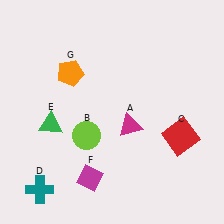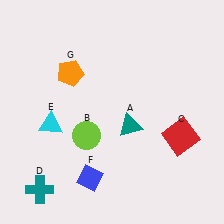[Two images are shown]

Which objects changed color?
A changed from magenta to teal. E changed from green to cyan. F changed from magenta to blue.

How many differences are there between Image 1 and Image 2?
There are 3 differences between the two images.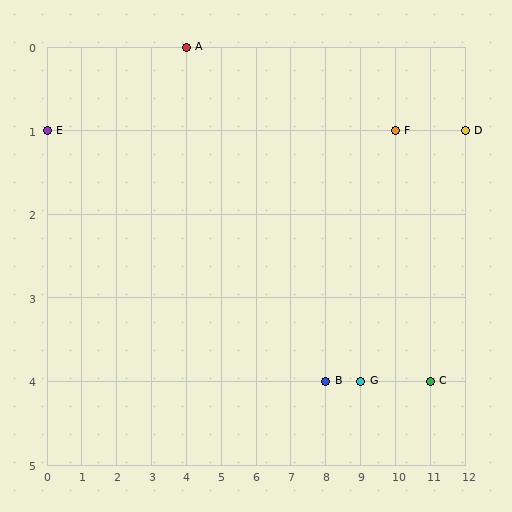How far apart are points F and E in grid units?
Points F and E are 10 columns apart.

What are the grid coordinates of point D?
Point D is at grid coordinates (12, 1).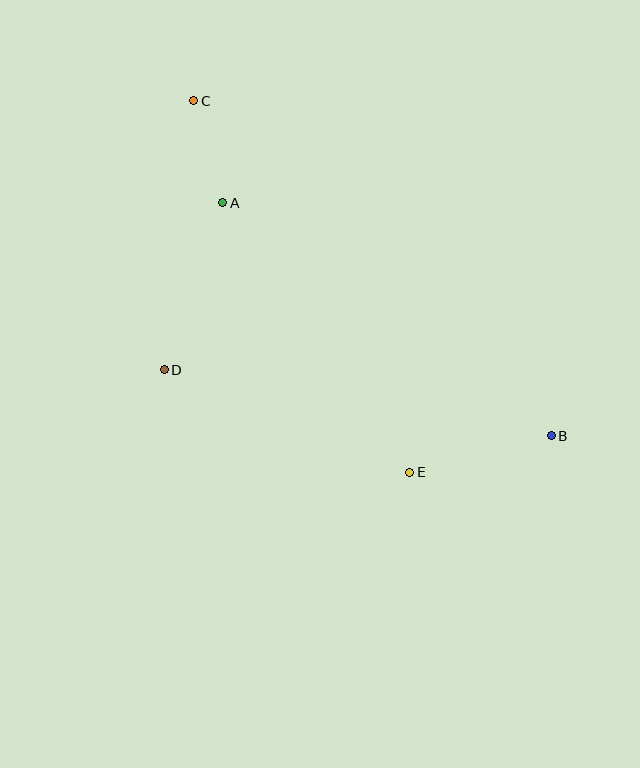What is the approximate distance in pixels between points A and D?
The distance between A and D is approximately 177 pixels.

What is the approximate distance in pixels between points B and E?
The distance between B and E is approximately 146 pixels.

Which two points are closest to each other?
Points A and C are closest to each other.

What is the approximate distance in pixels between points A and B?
The distance between A and B is approximately 403 pixels.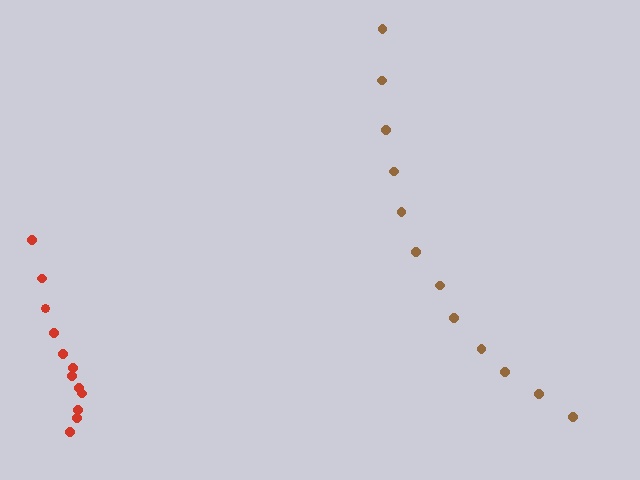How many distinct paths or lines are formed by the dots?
There are 2 distinct paths.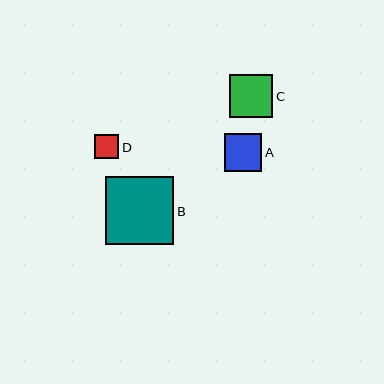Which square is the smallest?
Square D is the smallest with a size of approximately 24 pixels.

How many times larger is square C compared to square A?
Square C is approximately 1.1 times the size of square A.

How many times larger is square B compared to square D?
Square B is approximately 2.8 times the size of square D.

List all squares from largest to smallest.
From largest to smallest: B, C, A, D.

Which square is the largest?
Square B is the largest with a size of approximately 68 pixels.